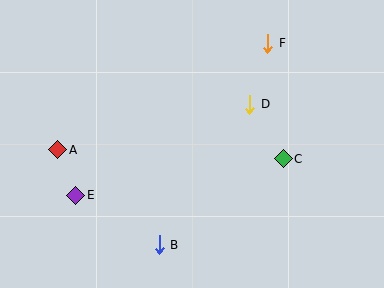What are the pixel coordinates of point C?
Point C is at (283, 159).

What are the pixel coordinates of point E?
Point E is at (76, 195).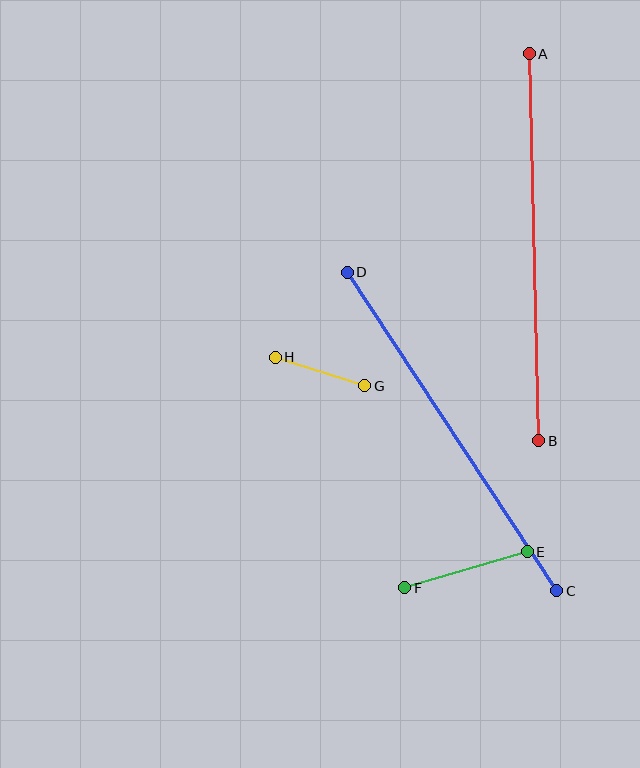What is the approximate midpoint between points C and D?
The midpoint is at approximately (452, 432) pixels.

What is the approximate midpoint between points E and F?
The midpoint is at approximately (466, 570) pixels.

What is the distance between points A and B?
The distance is approximately 387 pixels.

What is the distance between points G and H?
The distance is approximately 94 pixels.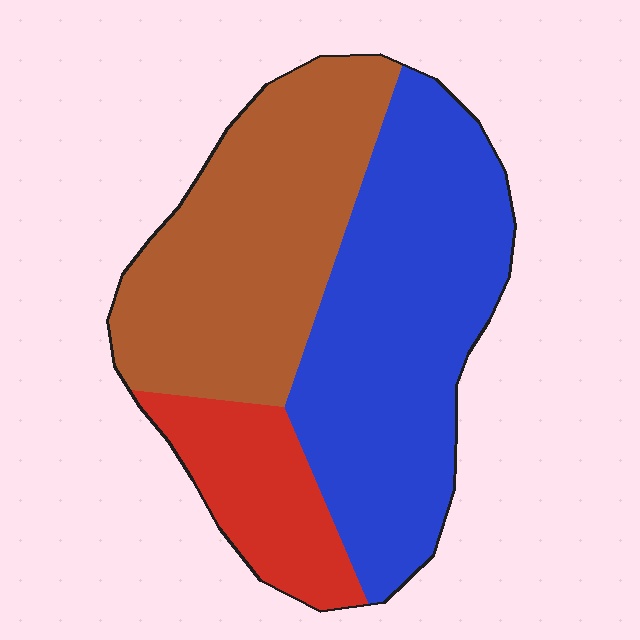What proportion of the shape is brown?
Brown covers around 40% of the shape.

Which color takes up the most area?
Blue, at roughly 45%.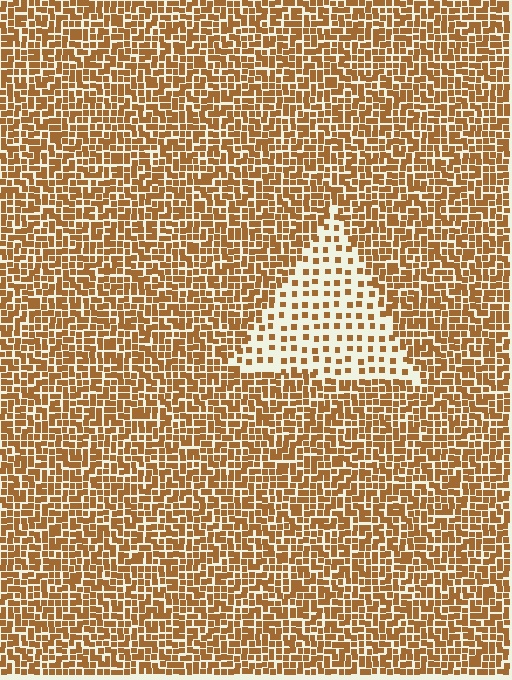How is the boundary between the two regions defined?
The boundary is defined by a change in element density (approximately 2.6x ratio). All elements are the same color, size, and shape.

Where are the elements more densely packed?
The elements are more densely packed outside the triangle boundary.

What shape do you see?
I see a triangle.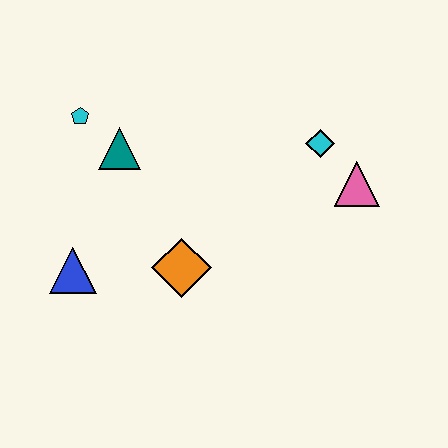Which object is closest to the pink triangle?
The cyan diamond is closest to the pink triangle.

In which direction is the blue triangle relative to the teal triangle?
The blue triangle is below the teal triangle.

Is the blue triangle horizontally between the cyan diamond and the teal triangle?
No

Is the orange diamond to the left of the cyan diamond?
Yes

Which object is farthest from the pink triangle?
The blue triangle is farthest from the pink triangle.